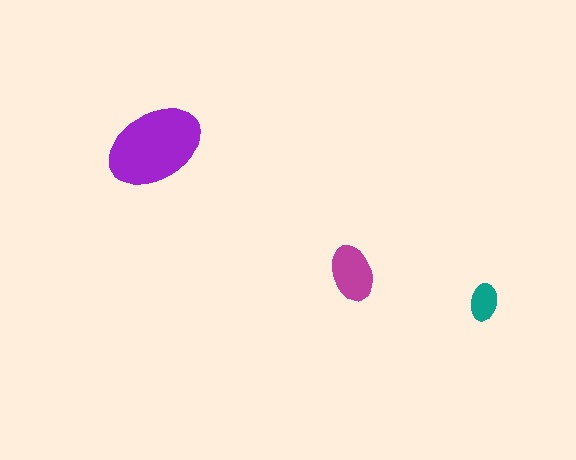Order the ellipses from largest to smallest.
the purple one, the magenta one, the teal one.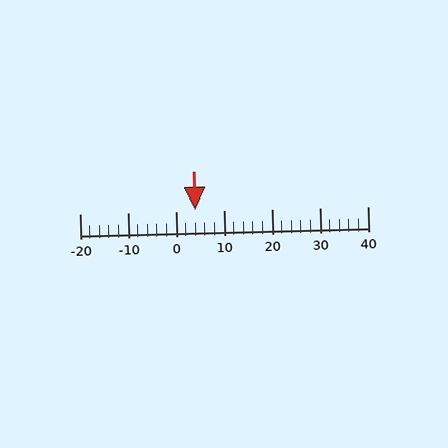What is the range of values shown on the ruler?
The ruler shows values from -20 to 40.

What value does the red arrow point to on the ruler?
The red arrow points to approximately 4.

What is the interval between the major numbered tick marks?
The major tick marks are spaced 10 units apart.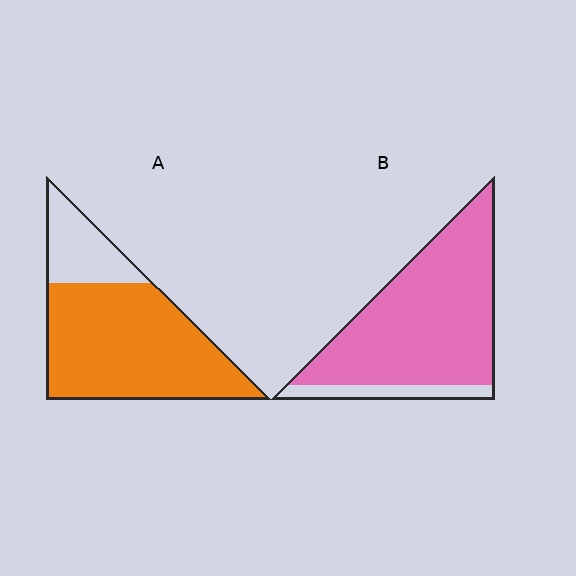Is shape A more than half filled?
Yes.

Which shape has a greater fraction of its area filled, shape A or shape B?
Shape B.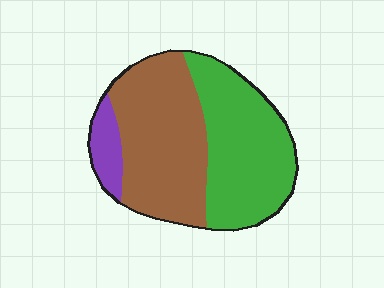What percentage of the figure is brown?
Brown takes up about one half (1/2) of the figure.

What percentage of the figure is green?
Green covers roughly 45% of the figure.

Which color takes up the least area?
Purple, at roughly 10%.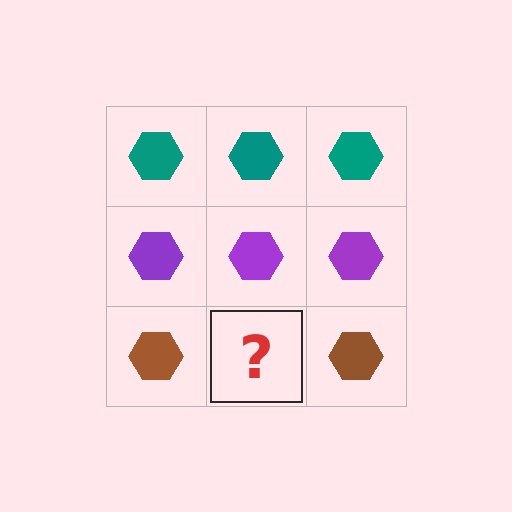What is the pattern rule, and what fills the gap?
The rule is that each row has a consistent color. The gap should be filled with a brown hexagon.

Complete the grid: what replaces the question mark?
The question mark should be replaced with a brown hexagon.